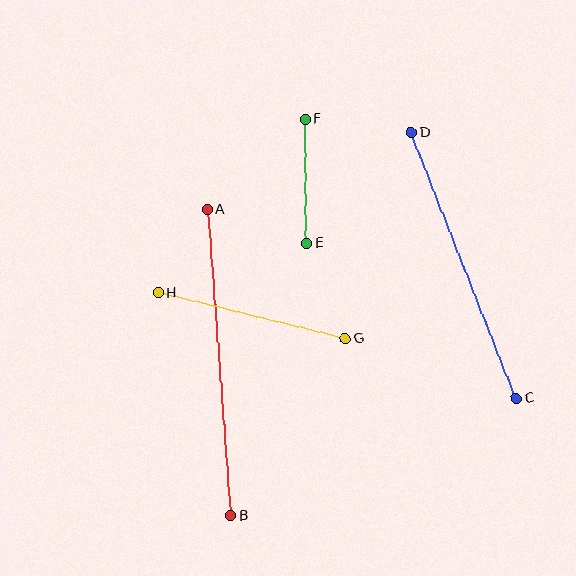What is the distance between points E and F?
The distance is approximately 124 pixels.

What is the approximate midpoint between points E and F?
The midpoint is at approximately (306, 181) pixels.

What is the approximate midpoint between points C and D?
The midpoint is at approximately (464, 266) pixels.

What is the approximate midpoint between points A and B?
The midpoint is at approximately (219, 363) pixels.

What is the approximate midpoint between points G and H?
The midpoint is at approximately (252, 316) pixels.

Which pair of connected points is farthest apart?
Points A and B are farthest apart.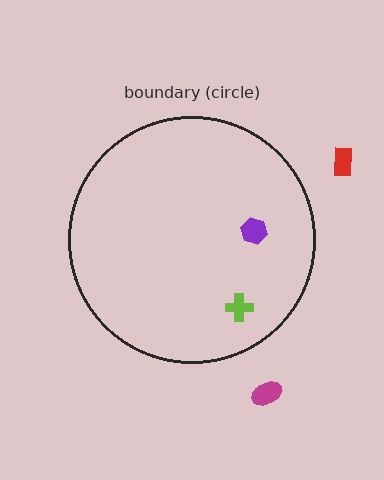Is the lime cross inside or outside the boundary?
Inside.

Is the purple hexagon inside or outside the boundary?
Inside.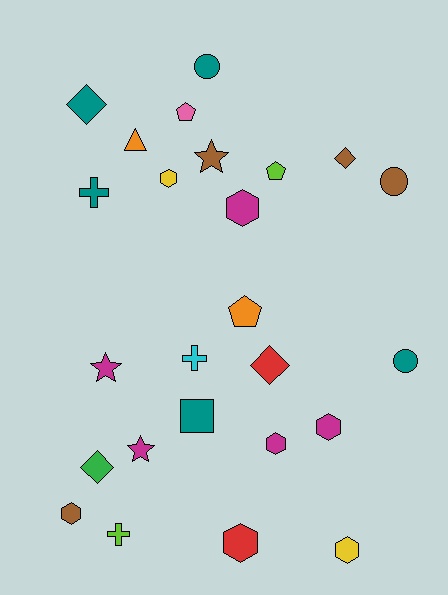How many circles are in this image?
There are 3 circles.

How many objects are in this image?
There are 25 objects.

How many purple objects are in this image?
There are no purple objects.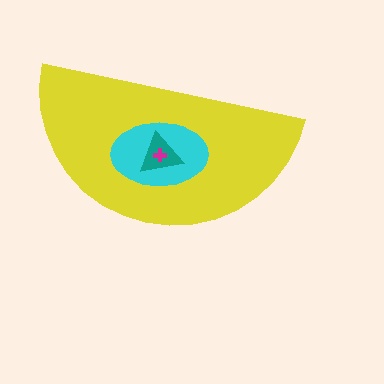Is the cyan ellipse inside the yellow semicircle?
Yes.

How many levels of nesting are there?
4.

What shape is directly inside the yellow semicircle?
The cyan ellipse.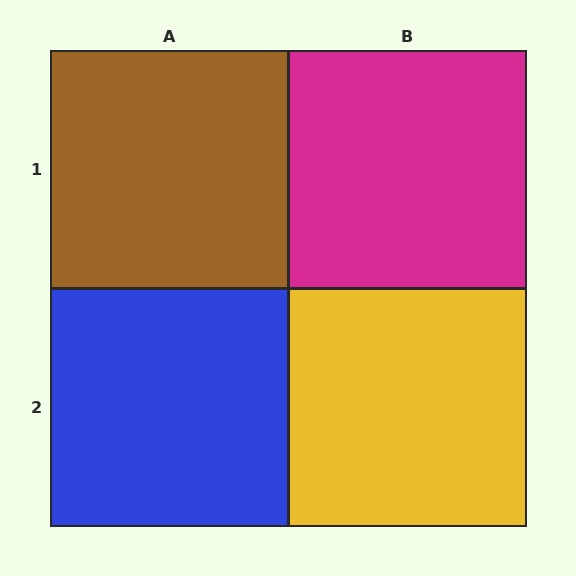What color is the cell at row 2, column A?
Blue.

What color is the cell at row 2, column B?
Yellow.